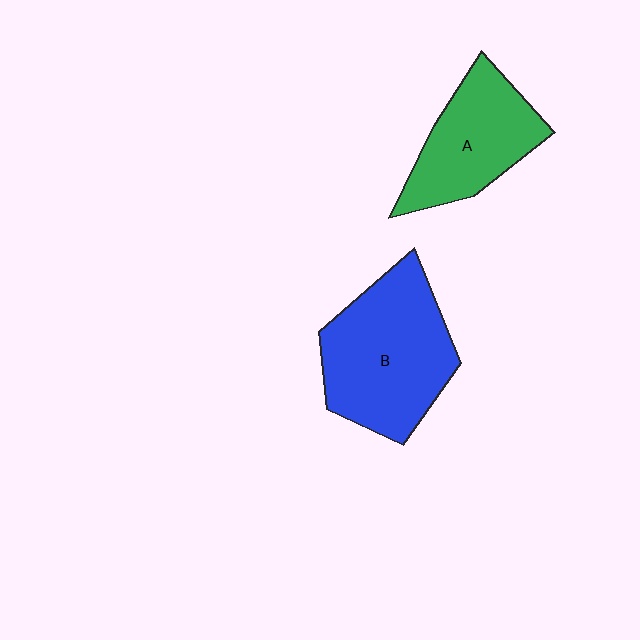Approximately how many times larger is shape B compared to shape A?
Approximately 1.4 times.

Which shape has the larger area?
Shape B (blue).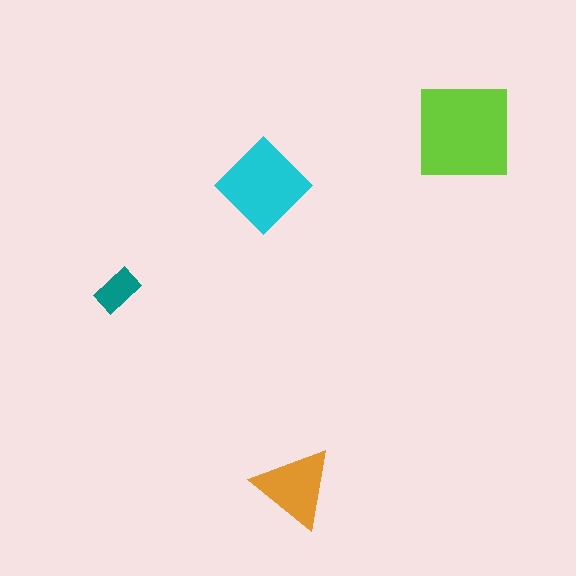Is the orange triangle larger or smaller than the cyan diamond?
Smaller.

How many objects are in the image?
There are 4 objects in the image.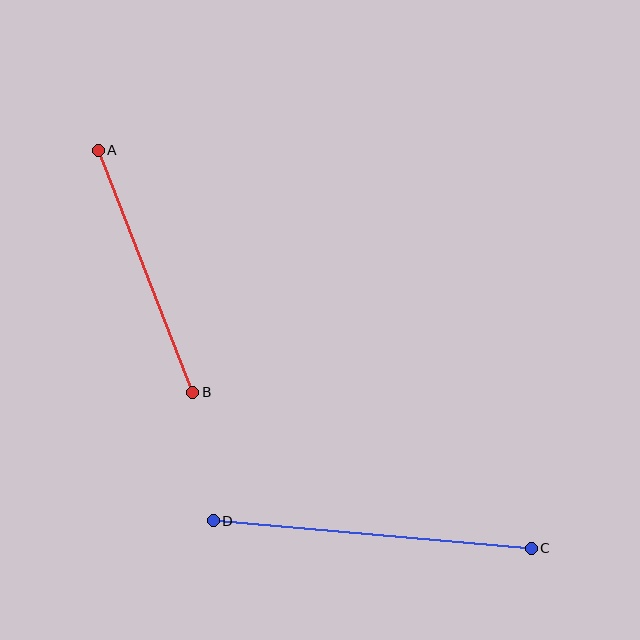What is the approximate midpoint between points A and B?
The midpoint is at approximately (146, 271) pixels.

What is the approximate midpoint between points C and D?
The midpoint is at approximately (372, 535) pixels.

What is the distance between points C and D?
The distance is approximately 320 pixels.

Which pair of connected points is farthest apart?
Points C and D are farthest apart.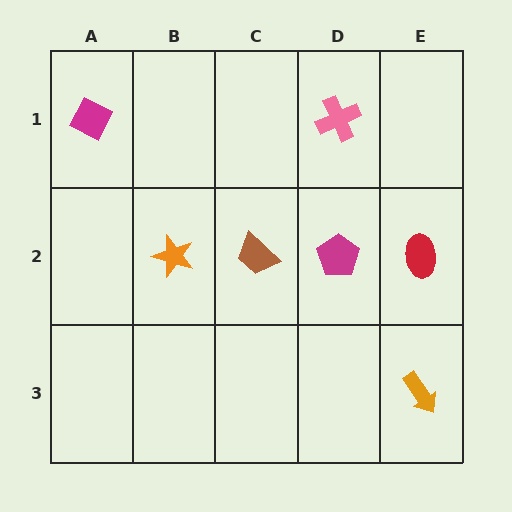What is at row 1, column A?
A magenta diamond.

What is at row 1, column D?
A pink cross.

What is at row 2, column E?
A red ellipse.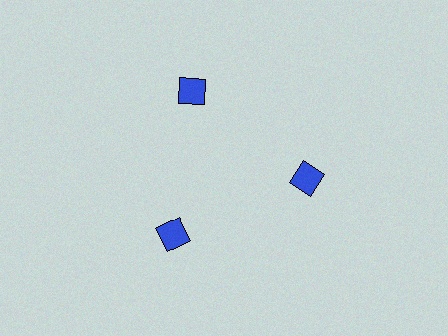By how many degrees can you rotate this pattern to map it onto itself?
The pattern maps onto itself every 120 degrees of rotation.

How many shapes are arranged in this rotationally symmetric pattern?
There are 3 shapes, arranged in 3 groups of 1.